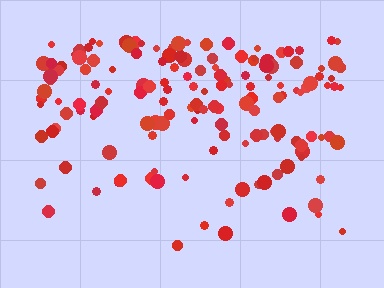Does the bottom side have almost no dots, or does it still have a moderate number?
Still a moderate number, just noticeably fewer than the top.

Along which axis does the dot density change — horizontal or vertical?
Vertical.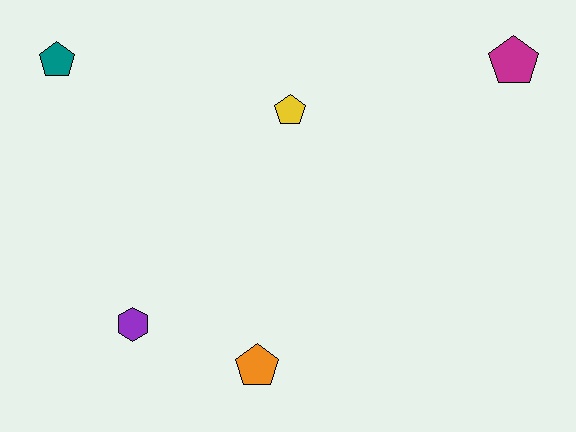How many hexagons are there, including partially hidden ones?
There is 1 hexagon.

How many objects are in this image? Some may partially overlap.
There are 5 objects.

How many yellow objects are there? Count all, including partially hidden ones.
There is 1 yellow object.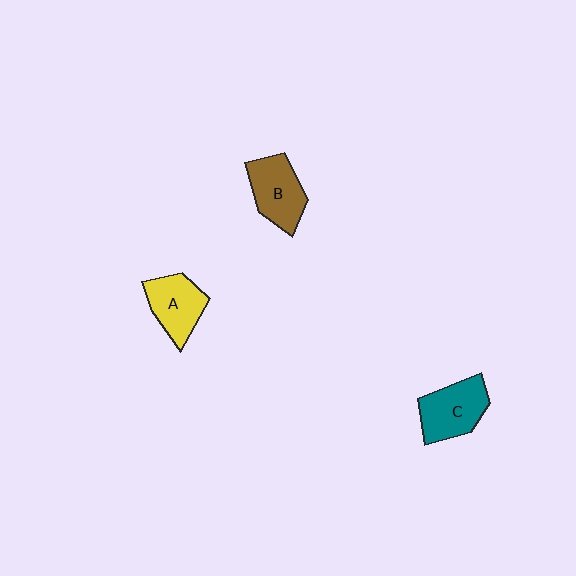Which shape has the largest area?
Shape C (teal).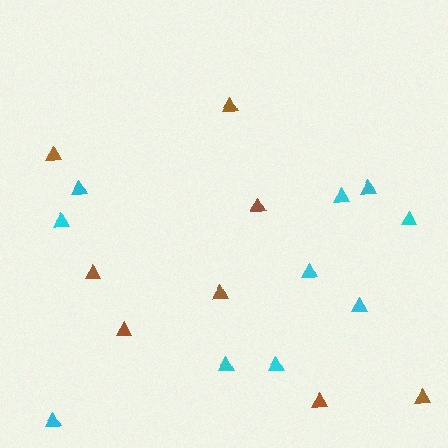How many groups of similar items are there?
There are 2 groups: one group of cyan triangles (10) and one group of brown triangles (8).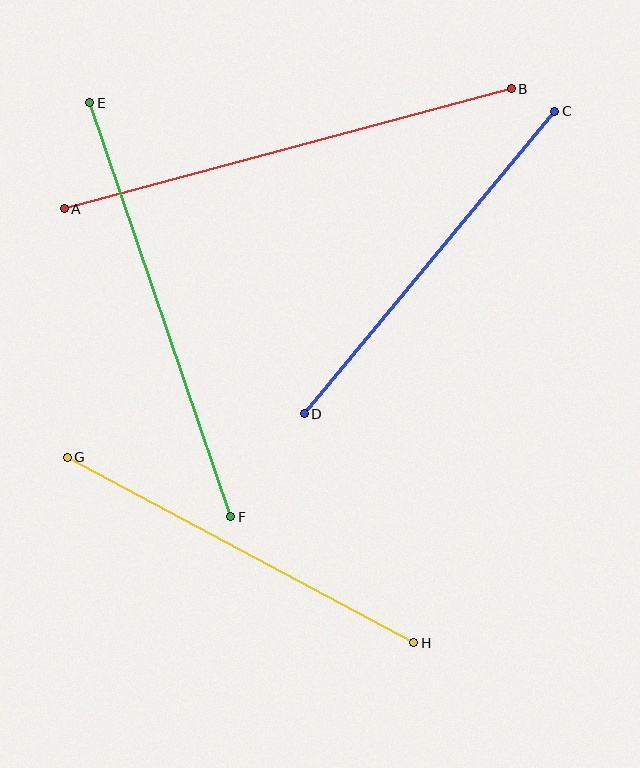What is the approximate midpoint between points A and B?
The midpoint is at approximately (288, 149) pixels.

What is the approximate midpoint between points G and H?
The midpoint is at approximately (241, 550) pixels.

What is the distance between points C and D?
The distance is approximately 393 pixels.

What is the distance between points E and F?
The distance is approximately 438 pixels.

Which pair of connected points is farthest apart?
Points A and B are farthest apart.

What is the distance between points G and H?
The distance is approximately 393 pixels.